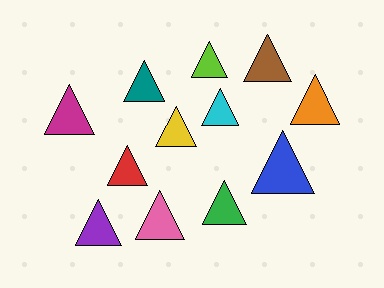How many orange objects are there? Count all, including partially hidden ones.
There is 1 orange object.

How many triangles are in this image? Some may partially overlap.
There are 12 triangles.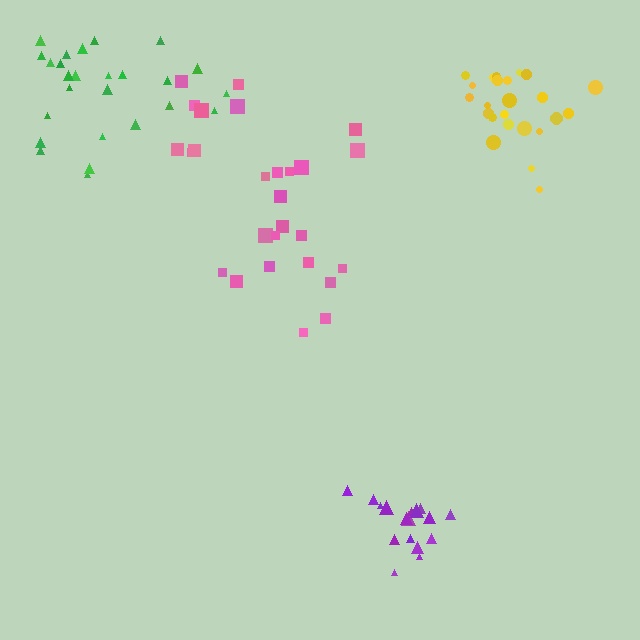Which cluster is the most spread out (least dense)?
Pink.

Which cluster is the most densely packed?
Yellow.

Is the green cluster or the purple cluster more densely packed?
Purple.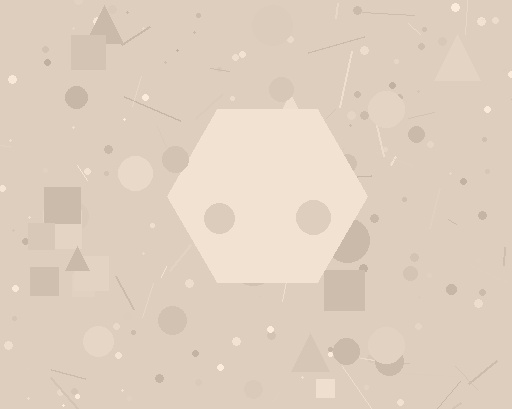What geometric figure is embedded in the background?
A hexagon is embedded in the background.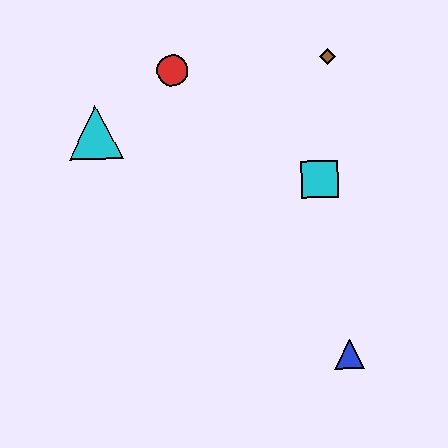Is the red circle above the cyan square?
Yes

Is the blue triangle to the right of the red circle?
Yes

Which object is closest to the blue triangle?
The cyan square is closest to the blue triangle.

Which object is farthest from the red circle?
The blue triangle is farthest from the red circle.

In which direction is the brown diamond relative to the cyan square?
The brown diamond is above the cyan square.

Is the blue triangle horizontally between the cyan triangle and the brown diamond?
No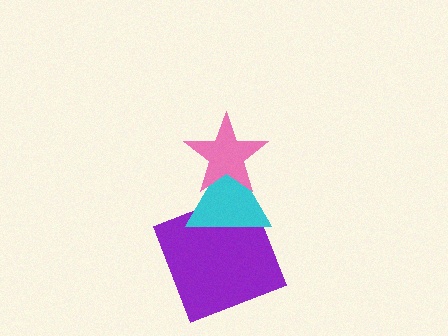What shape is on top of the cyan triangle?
The pink star is on top of the cyan triangle.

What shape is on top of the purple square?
The cyan triangle is on top of the purple square.